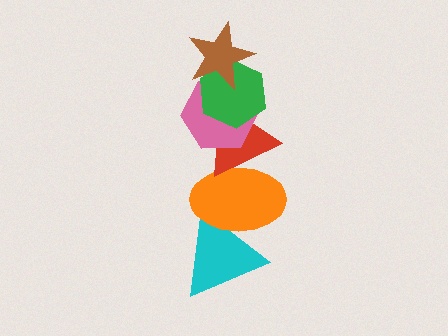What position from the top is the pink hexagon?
The pink hexagon is 3rd from the top.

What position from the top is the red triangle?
The red triangle is 4th from the top.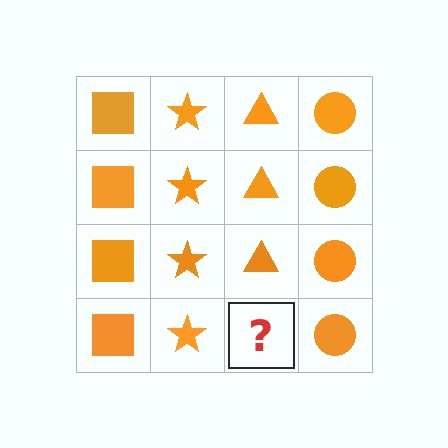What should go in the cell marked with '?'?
The missing cell should contain an orange triangle.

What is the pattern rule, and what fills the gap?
The rule is that each column has a consistent shape. The gap should be filled with an orange triangle.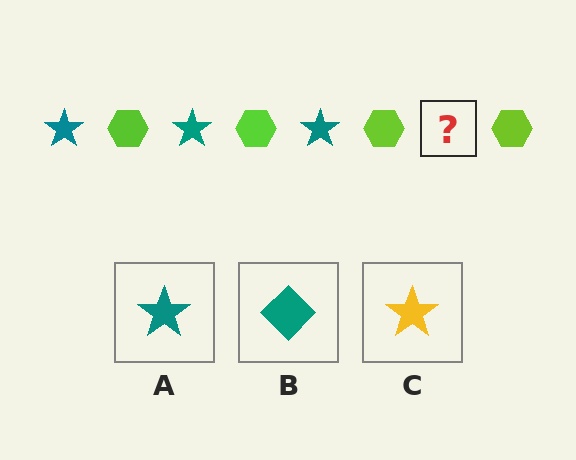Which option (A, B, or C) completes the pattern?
A.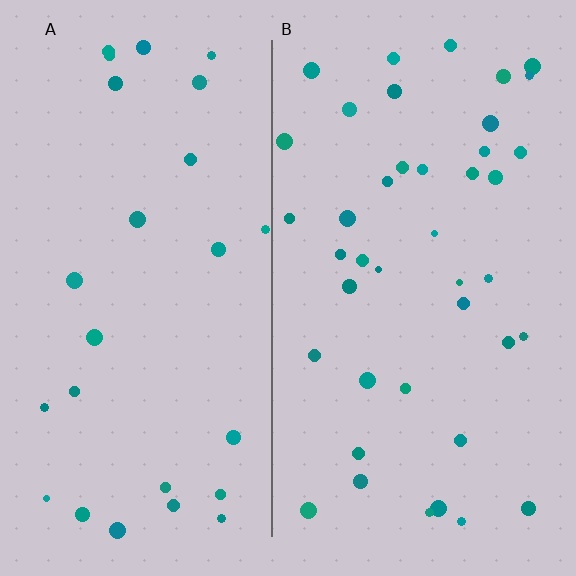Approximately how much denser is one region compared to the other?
Approximately 1.6× — region B over region A.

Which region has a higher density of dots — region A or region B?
B (the right).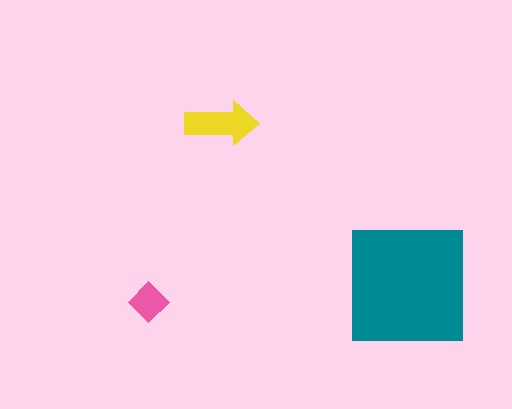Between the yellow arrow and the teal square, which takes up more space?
The teal square.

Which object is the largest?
The teal square.